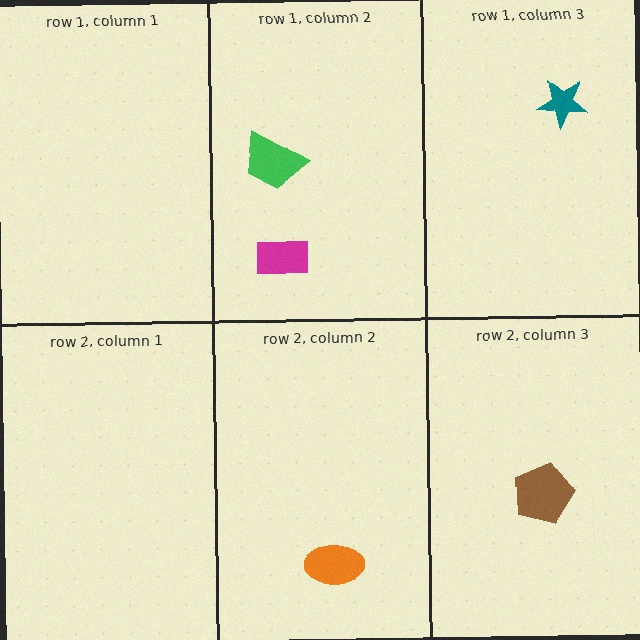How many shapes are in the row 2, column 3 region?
1.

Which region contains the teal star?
The row 1, column 3 region.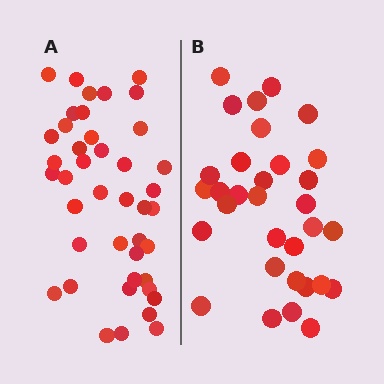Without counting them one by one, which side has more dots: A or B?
Region A (the left region) has more dots.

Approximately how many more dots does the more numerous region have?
Region A has roughly 10 or so more dots than region B.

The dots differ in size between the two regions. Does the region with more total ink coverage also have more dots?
No. Region B has more total ink coverage because its dots are larger, but region A actually contains more individual dots. Total area can be misleading — the number of items is what matters here.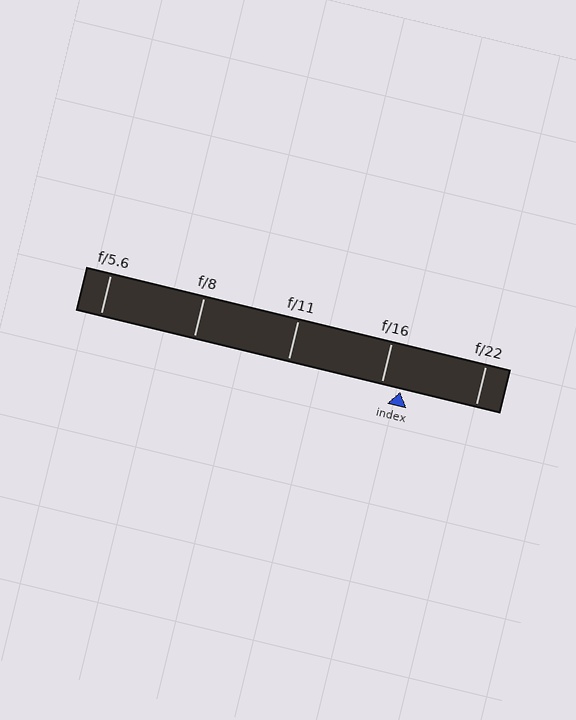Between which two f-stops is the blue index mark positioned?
The index mark is between f/16 and f/22.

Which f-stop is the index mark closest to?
The index mark is closest to f/16.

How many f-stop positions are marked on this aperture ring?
There are 5 f-stop positions marked.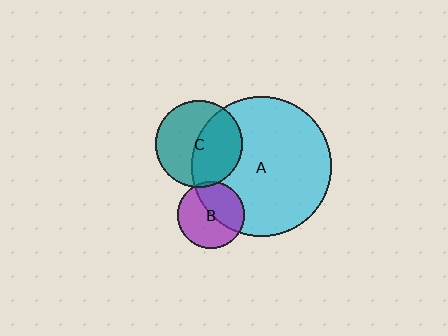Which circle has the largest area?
Circle A (cyan).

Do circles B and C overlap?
Yes.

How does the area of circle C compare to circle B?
Approximately 1.7 times.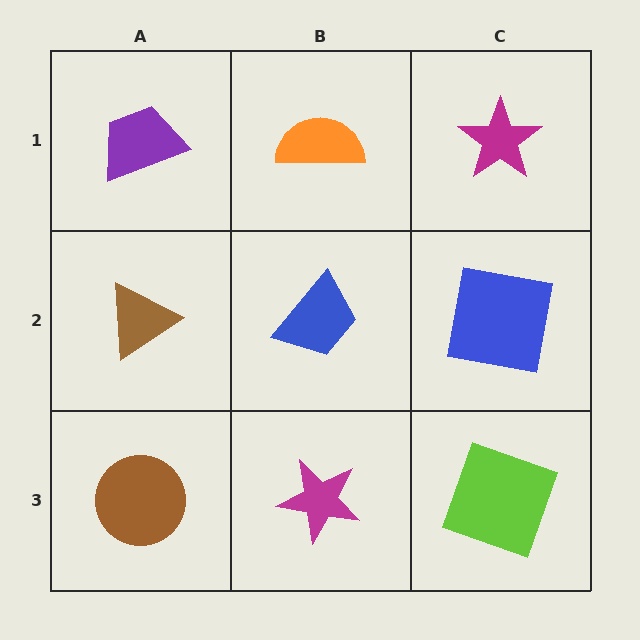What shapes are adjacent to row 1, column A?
A brown triangle (row 2, column A), an orange semicircle (row 1, column B).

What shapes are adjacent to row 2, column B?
An orange semicircle (row 1, column B), a magenta star (row 3, column B), a brown triangle (row 2, column A), a blue square (row 2, column C).